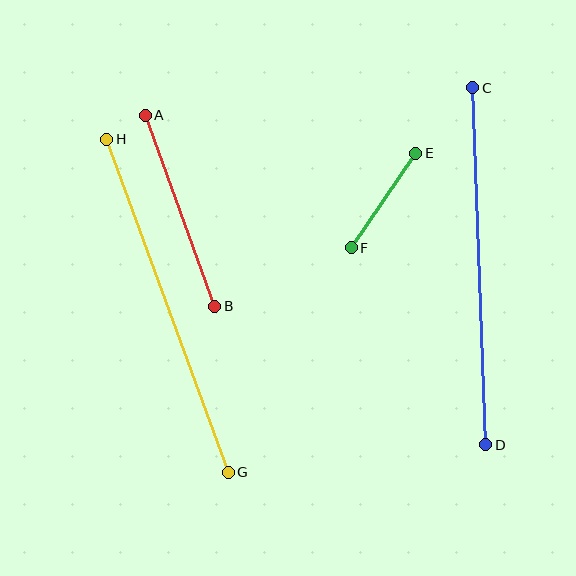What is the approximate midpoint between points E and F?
The midpoint is at approximately (383, 201) pixels.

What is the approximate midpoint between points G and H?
The midpoint is at approximately (167, 306) pixels.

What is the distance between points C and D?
The distance is approximately 357 pixels.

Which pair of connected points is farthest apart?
Points C and D are farthest apart.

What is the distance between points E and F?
The distance is approximately 114 pixels.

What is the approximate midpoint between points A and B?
The midpoint is at approximately (180, 211) pixels.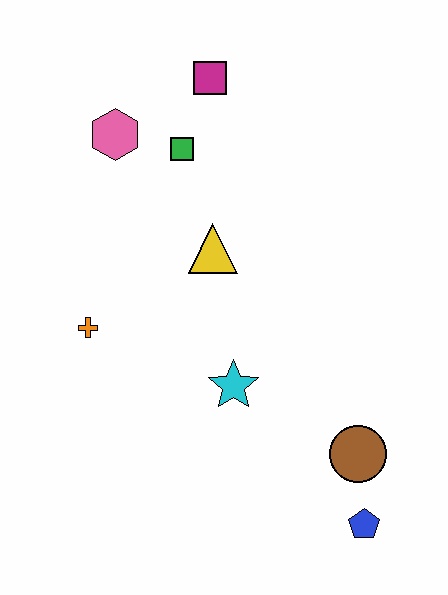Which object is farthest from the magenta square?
The blue pentagon is farthest from the magenta square.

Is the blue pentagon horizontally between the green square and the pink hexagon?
No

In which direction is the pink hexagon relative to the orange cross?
The pink hexagon is above the orange cross.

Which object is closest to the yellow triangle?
The green square is closest to the yellow triangle.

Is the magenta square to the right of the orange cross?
Yes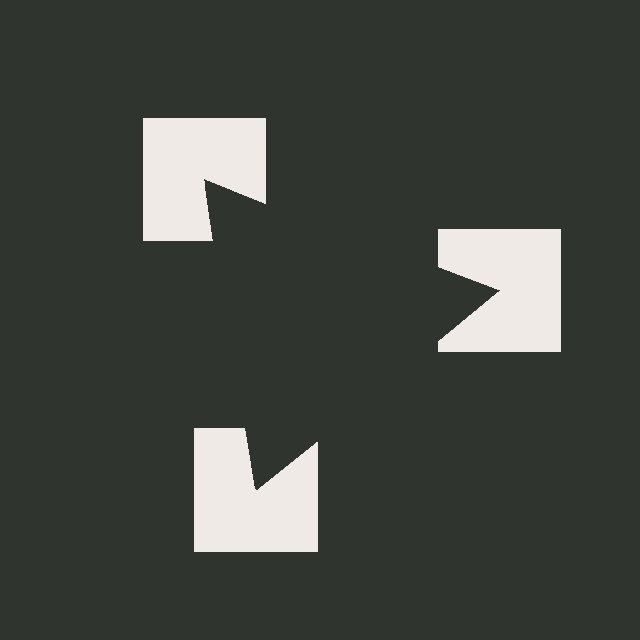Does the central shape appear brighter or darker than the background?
It typically appears slightly darker than the background, even though no actual brightness change is drawn.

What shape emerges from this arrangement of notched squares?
An illusory triangle — its edges are inferred from the aligned wedge cuts in the notched squares, not physically drawn.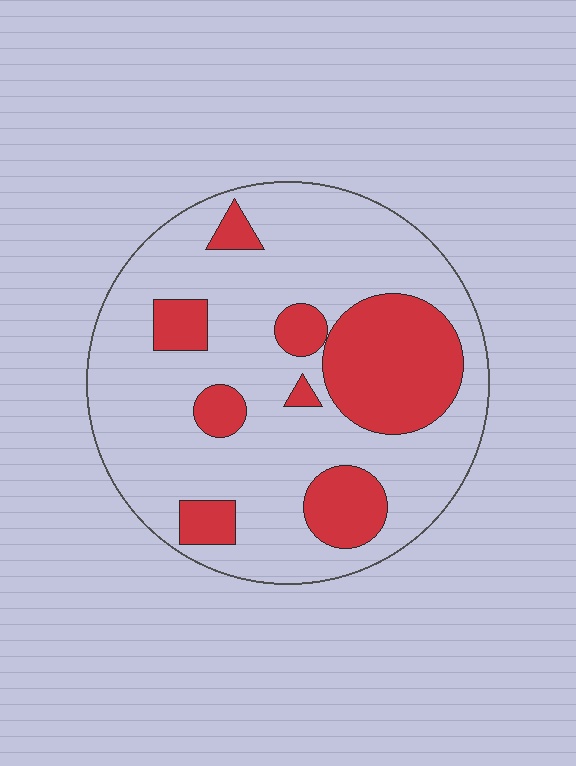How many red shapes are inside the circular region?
8.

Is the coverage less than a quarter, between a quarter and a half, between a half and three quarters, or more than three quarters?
Between a quarter and a half.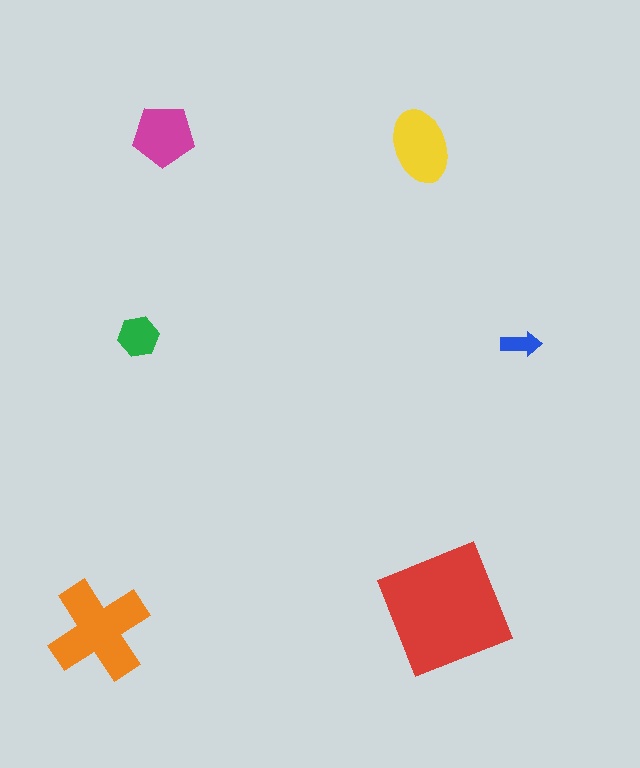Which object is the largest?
The red square.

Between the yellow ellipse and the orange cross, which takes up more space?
The orange cross.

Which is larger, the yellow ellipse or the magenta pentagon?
The yellow ellipse.